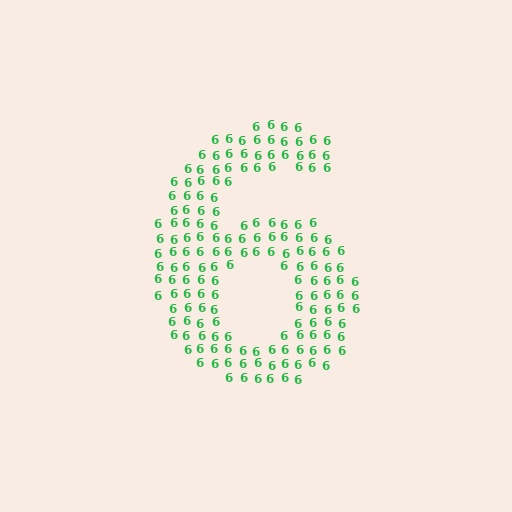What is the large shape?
The large shape is the digit 6.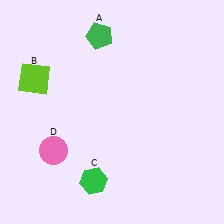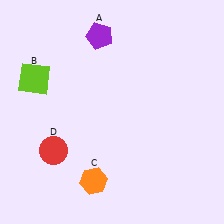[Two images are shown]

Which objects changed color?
A changed from green to purple. C changed from green to orange. D changed from pink to red.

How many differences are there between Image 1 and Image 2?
There are 3 differences between the two images.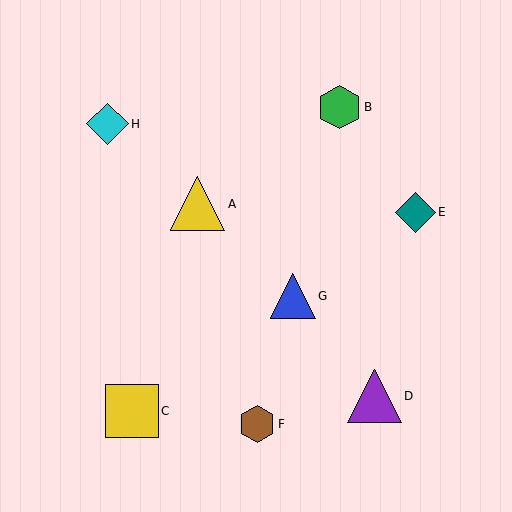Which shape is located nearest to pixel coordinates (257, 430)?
The brown hexagon (labeled F) at (257, 424) is nearest to that location.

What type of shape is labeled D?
Shape D is a purple triangle.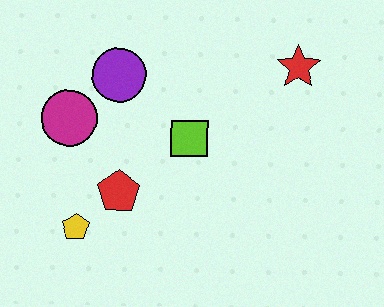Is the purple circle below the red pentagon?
No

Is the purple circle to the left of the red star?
Yes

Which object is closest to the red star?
The lime square is closest to the red star.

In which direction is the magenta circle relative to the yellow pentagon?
The magenta circle is above the yellow pentagon.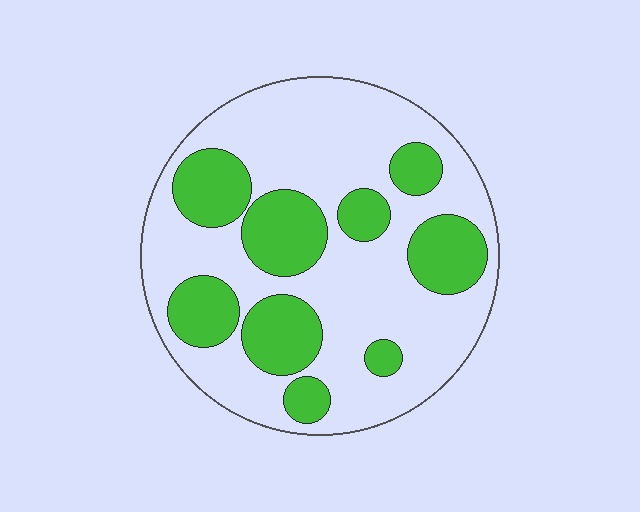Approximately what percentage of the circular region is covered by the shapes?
Approximately 35%.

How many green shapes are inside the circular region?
9.